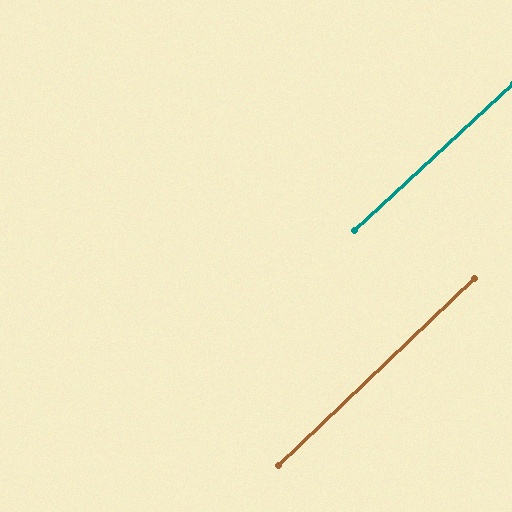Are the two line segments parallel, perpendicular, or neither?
Parallel — their directions differ by only 1.1°.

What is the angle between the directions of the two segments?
Approximately 1 degree.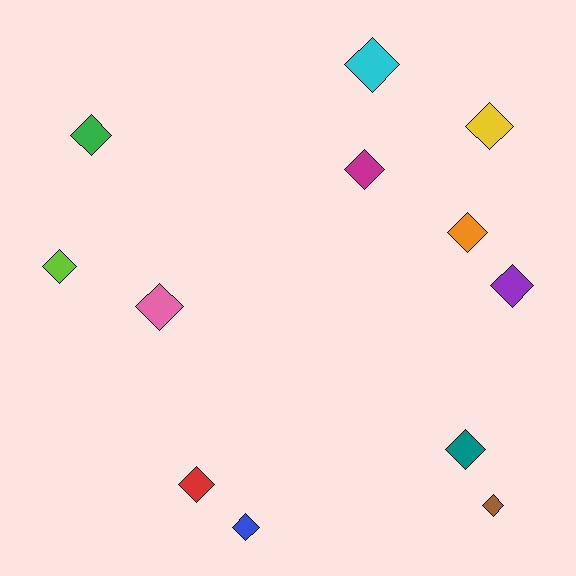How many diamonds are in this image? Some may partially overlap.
There are 12 diamonds.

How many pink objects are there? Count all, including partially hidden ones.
There is 1 pink object.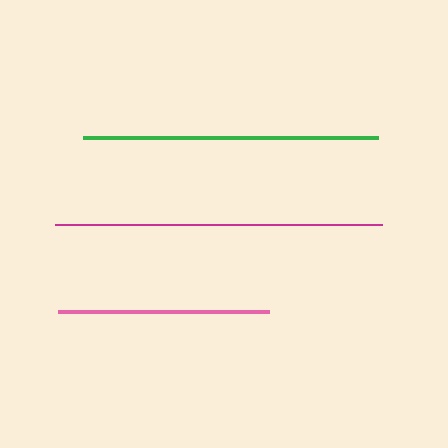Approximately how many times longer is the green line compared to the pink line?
The green line is approximately 1.4 times the length of the pink line.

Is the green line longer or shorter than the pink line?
The green line is longer than the pink line.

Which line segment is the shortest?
The pink line is the shortest at approximately 211 pixels.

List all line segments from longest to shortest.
From longest to shortest: magenta, green, pink.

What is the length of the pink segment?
The pink segment is approximately 211 pixels long.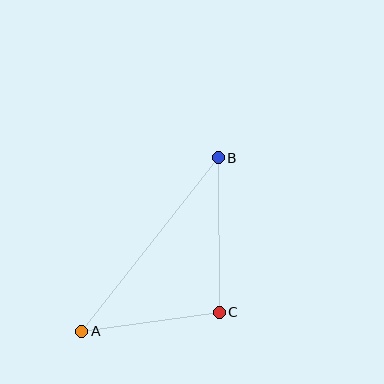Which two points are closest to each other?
Points A and C are closest to each other.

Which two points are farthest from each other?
Points A and B are farthest from each other.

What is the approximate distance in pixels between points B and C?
The distance between B and C is approximately 155 pixels.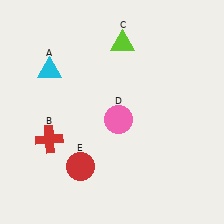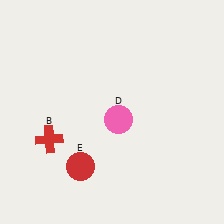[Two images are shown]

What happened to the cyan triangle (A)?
The cyan triangle (A) was removed in Image 2. It was in the top-left area of Image 1.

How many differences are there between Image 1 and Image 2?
There are 2 differences between the two images.